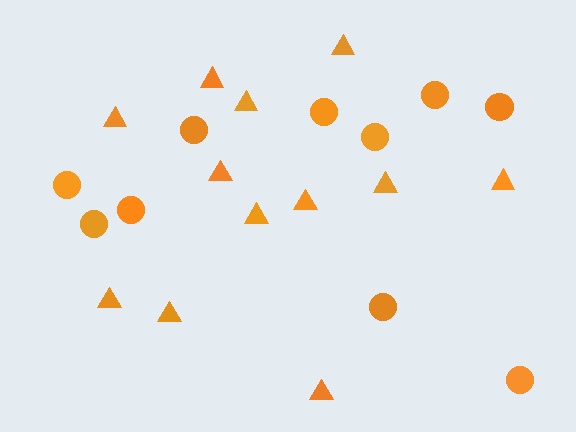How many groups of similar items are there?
There are 2 groups: one group of circles (10) and one group of triangles (12).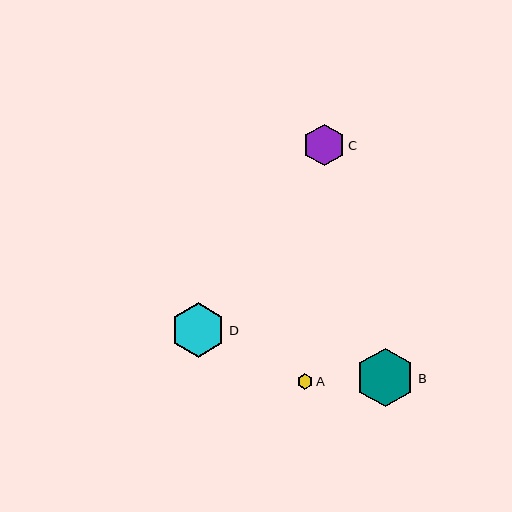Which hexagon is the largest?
Hexagon B is the largest with a size of approximately 59 pixels.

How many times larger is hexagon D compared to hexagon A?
Hexagon D is approximately 3.5 times the size of hexagon A.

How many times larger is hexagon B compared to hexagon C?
Hexagon B is approximately 1.4 times the size of hexagon C.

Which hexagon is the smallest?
Hexagon A is the smallest with a size of approximately 16 pixels.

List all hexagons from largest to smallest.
From largest to smallest: B, D, C, A.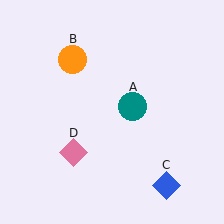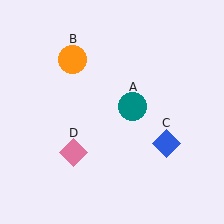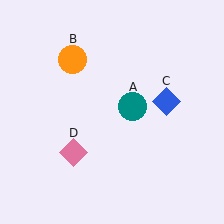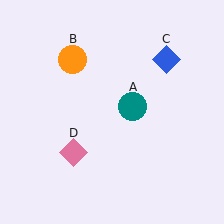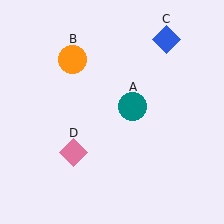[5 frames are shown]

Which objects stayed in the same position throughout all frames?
Teal circle (object A) and orange circle (object B) and pink diamond (object D) remained stationary.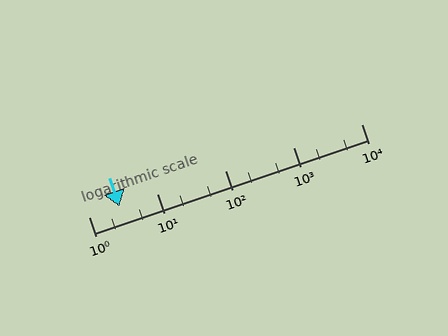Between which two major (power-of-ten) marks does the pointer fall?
The pointer is between 1 and 10.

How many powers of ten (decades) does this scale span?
The scale spans 4 decades, from 1 to 10000.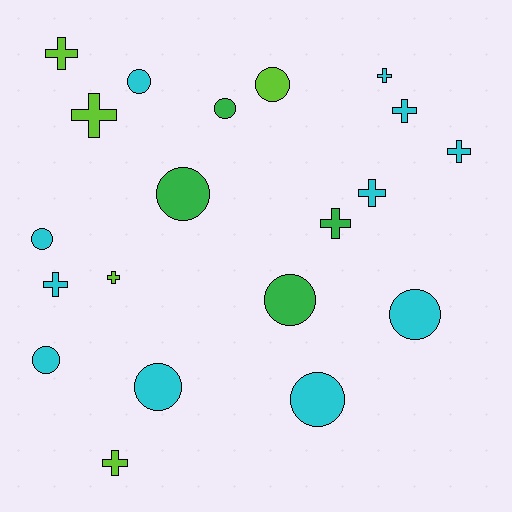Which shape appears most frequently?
Cross, with 10 objects.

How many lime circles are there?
There is 1 lime circle.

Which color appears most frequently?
Cyan, with 11 objects.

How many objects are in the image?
There are 20 objects.